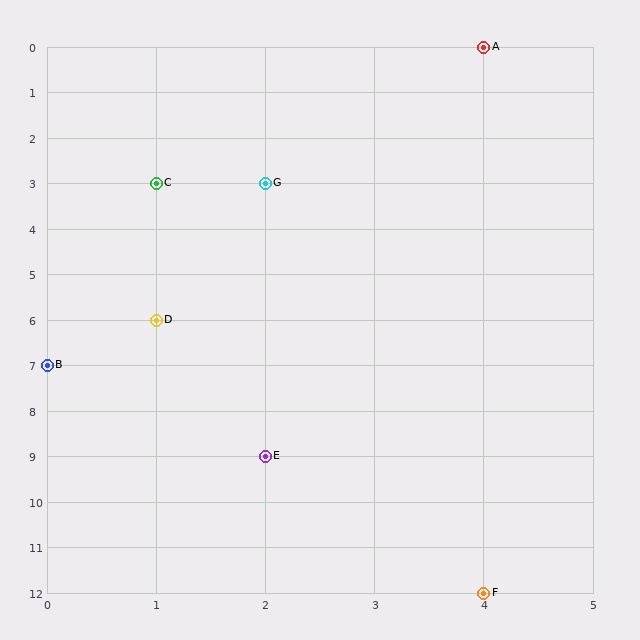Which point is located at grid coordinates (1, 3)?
Point C is at (1, 3).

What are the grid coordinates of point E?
Point E is at grid coordinates (2, 9).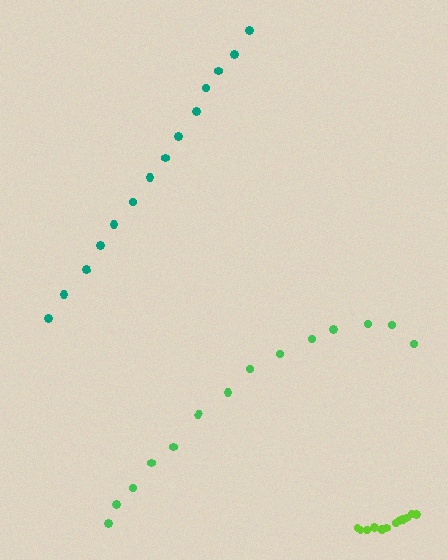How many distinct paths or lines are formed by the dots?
There are 3 distinct paths.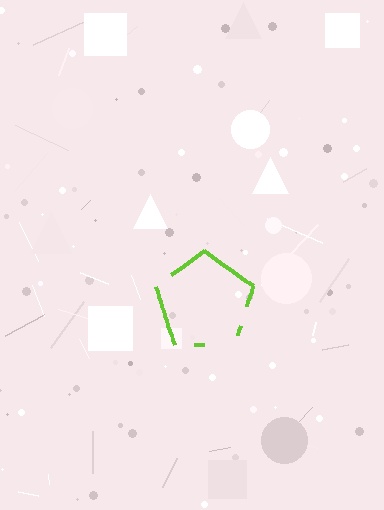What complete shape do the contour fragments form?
The contour fragments form a pentagon.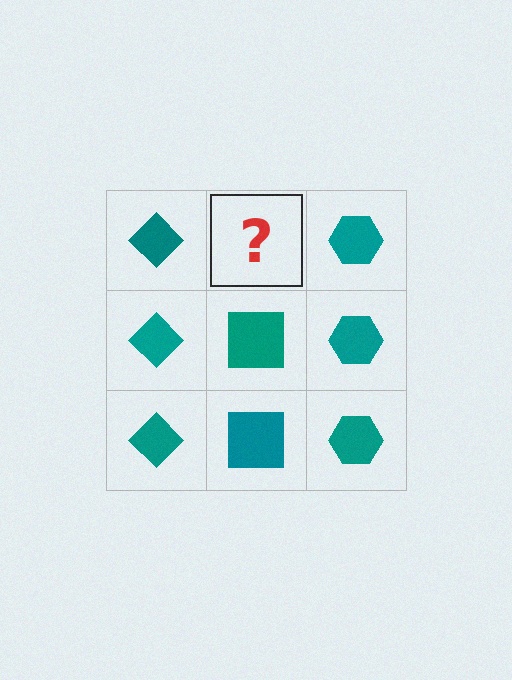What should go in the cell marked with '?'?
The missing cell should contain a teal square.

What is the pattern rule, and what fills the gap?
The rule is that each column has a consistent shape. The gap should be filled with a teal square.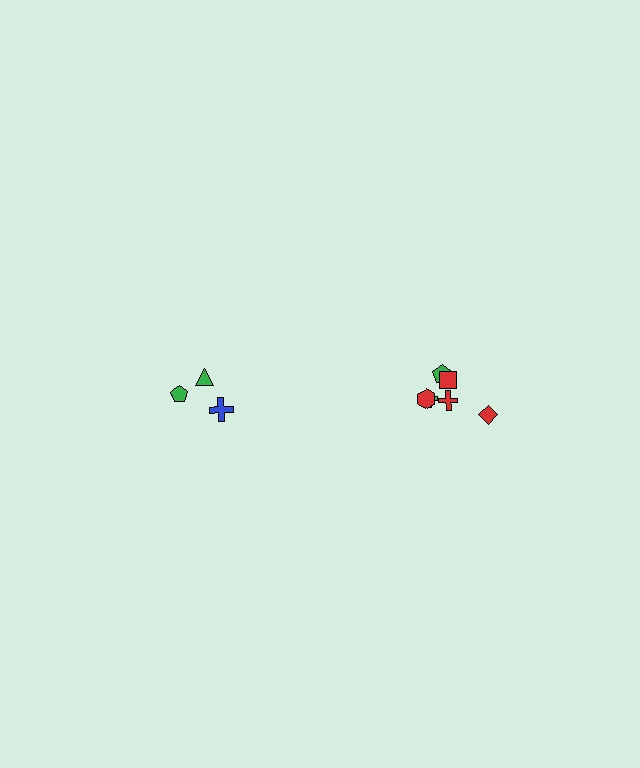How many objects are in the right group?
There are 6 objects.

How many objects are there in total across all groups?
There are 9 objects.